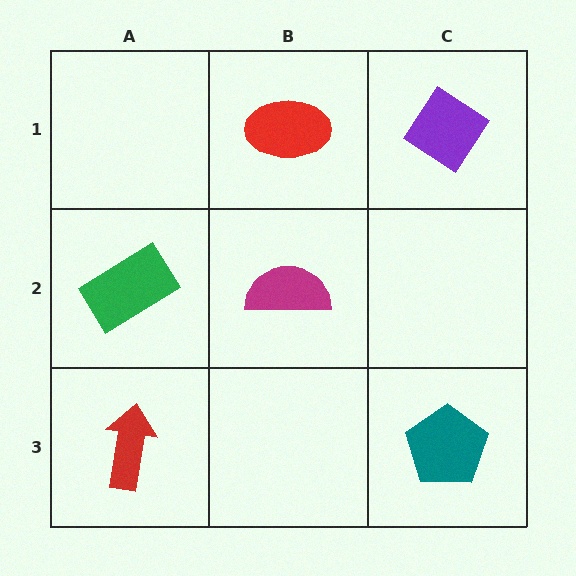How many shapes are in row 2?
2 shapes.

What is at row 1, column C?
A purple diamond.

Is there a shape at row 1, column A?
No, that cell is empty.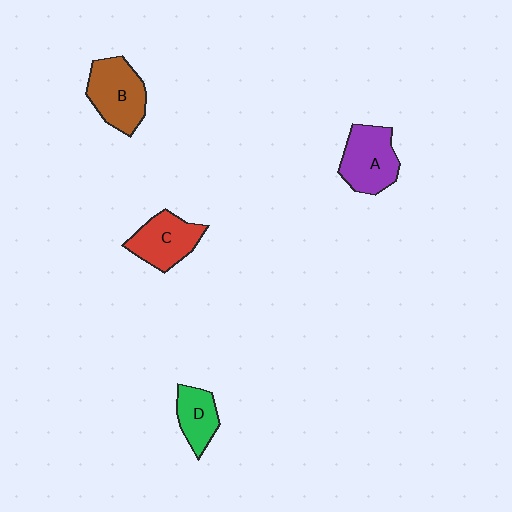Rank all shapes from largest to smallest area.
From largest to smallest: B (brown), A (purple), C (red), D (green).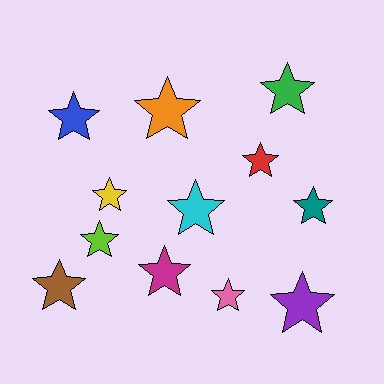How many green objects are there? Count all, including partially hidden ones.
There is 1 green object.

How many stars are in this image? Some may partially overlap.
There are 12 stars.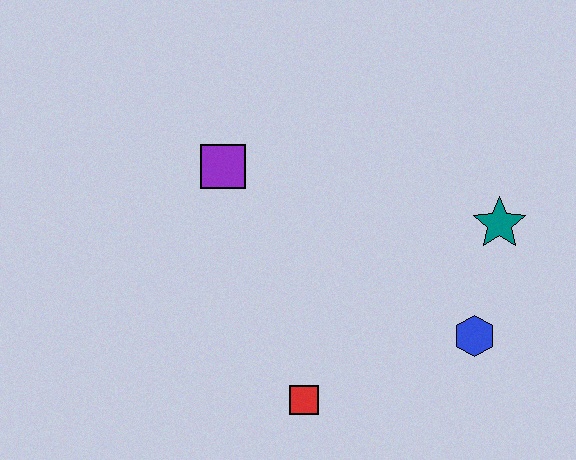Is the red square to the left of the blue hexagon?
Yes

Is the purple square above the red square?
Yes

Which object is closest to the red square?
The blue hexagon is closest to the red square.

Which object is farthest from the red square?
The teal star is farthest from the red square.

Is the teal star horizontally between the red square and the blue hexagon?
No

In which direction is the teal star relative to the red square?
The teal star is to the right of the red square.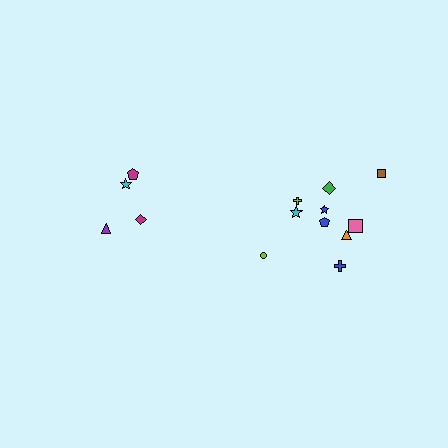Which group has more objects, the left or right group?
The right group.